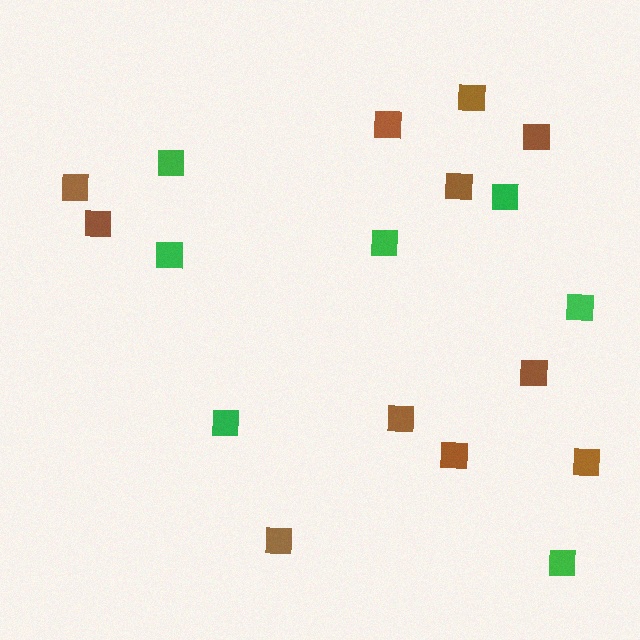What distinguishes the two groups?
There are 2 groups: one group of green squares (7) and one group of brown squares (11).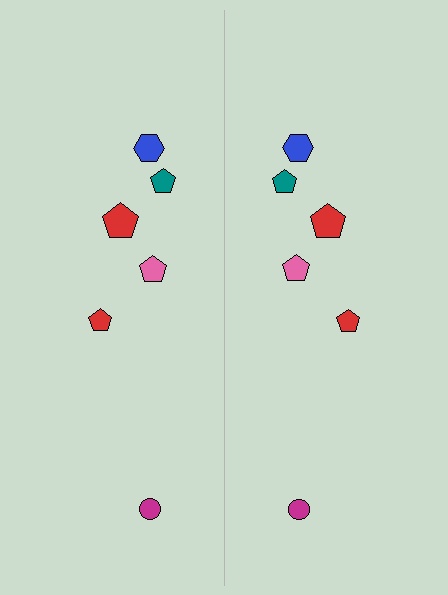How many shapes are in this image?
There are 12 shapes in this image.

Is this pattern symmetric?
Yes, this pattern has bilateral (reflection) symmetry.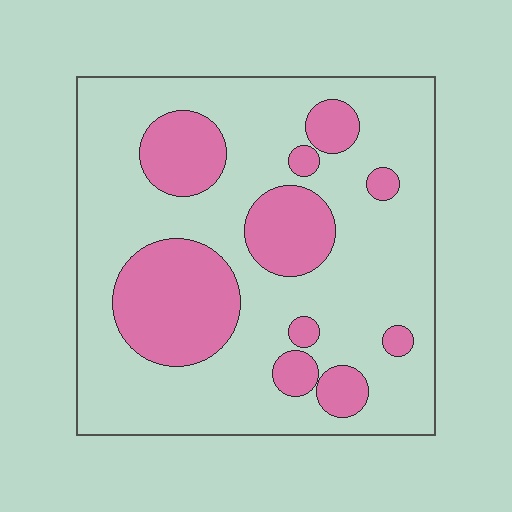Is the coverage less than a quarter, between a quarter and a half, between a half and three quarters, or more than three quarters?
Between a quarter and a half.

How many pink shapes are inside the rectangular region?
10.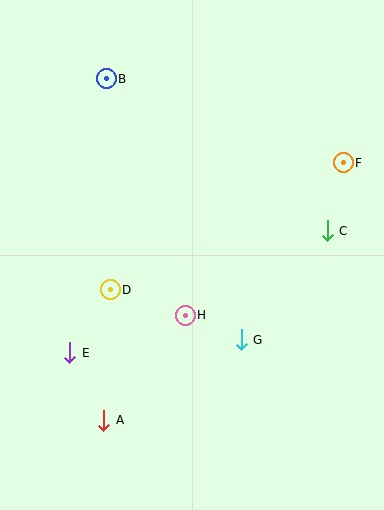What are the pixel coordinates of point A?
Point A is at (104, 420).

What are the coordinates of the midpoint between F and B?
The midpoint between F and B is at (225, 121).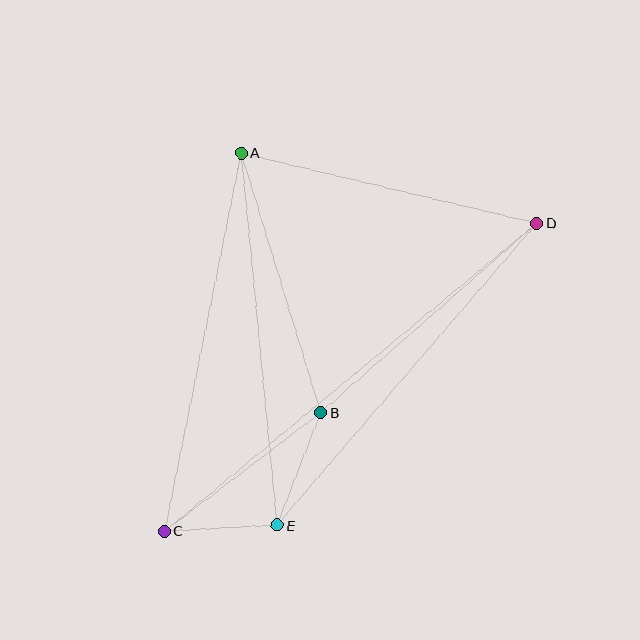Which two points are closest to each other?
Points C and E are closest to each other.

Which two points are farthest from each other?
Points C and D are farthest from each other.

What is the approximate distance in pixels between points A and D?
The distance between A and D is approximately 304 pixels.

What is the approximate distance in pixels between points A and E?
The distance between A and E is approximately 374 pixels.